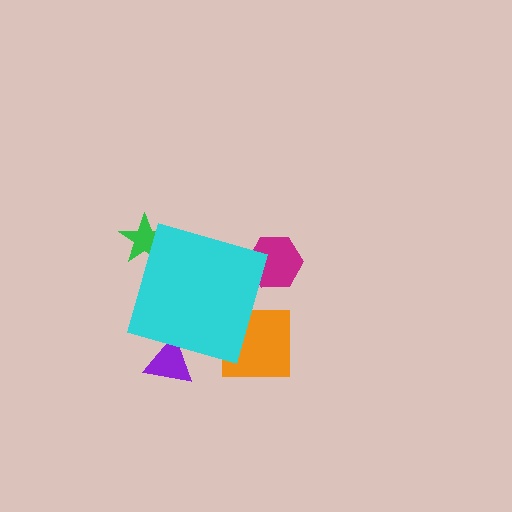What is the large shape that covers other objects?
A cyan diamond.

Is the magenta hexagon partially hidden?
Yes, the magenta hexagon is partially hidden behind the cyan diamond.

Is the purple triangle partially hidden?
Yes, the purple triangle is partially hidden behind the cyan diamond.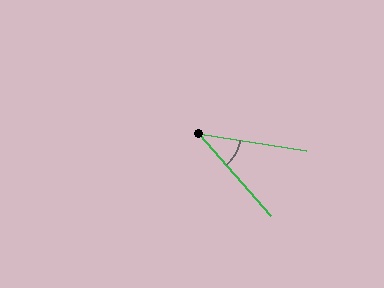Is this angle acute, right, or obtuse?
It is acute.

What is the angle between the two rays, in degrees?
Approximately 39 degrees.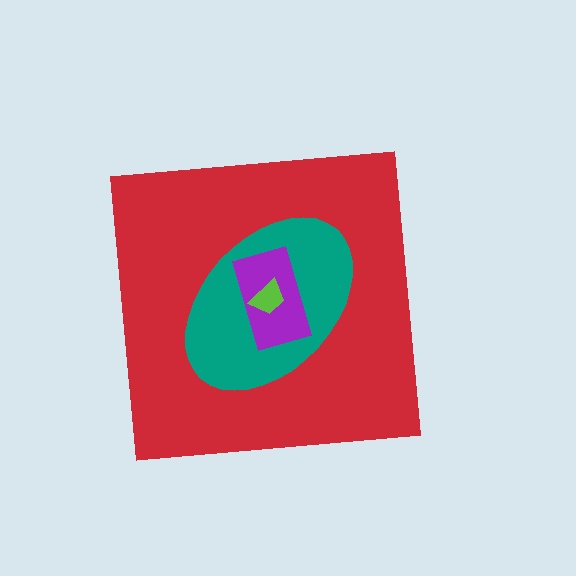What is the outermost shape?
The red square.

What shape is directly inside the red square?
The teal ellipse.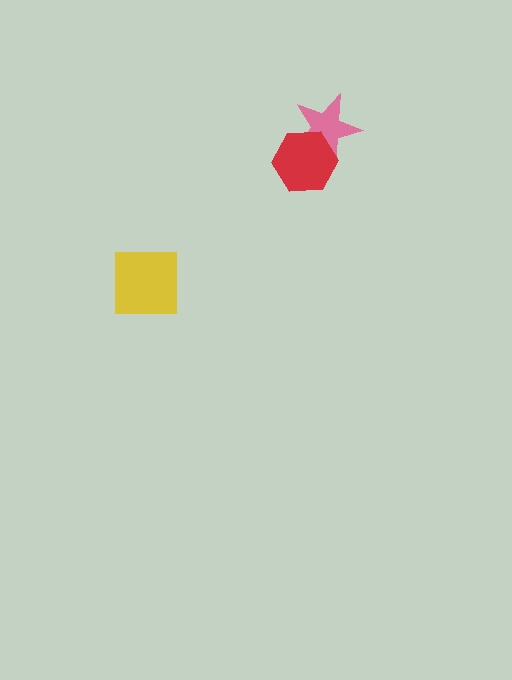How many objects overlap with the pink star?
1 object overlaps with the pink star.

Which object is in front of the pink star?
The red hexagon is in front of the pink star.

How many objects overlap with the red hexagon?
1 object overlaps with the red hexagon.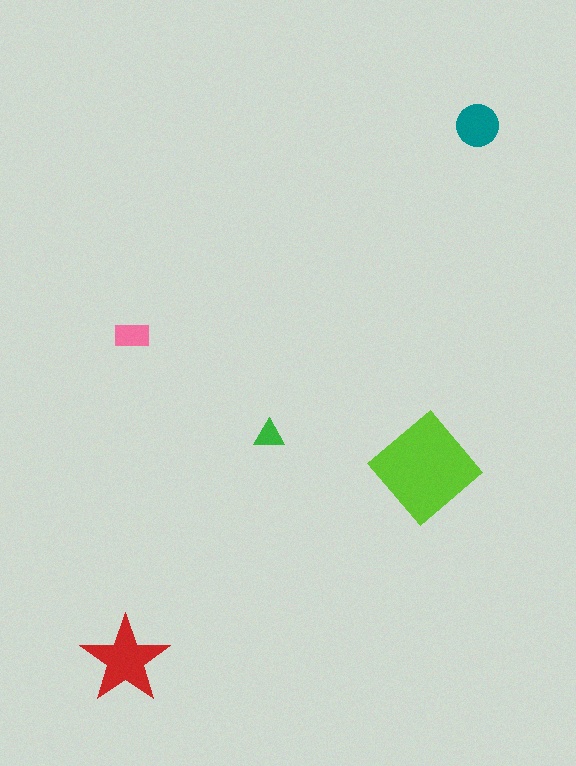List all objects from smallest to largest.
The green triangle, the pink rectangle, the teal circle, the red star, the lime diamond.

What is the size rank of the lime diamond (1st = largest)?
1st.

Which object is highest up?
The teal circle is topmost.